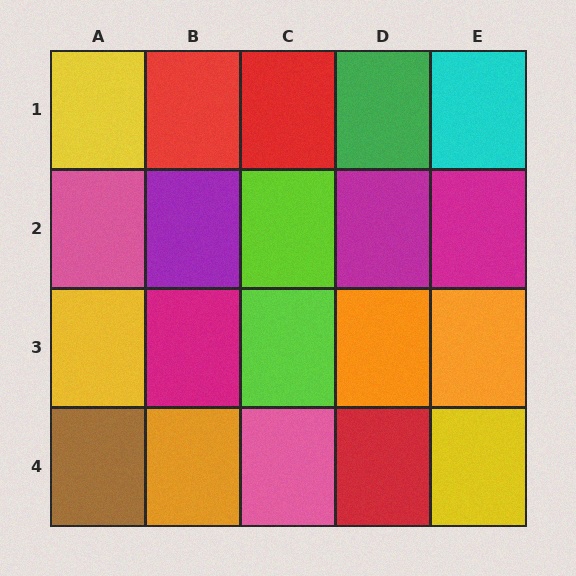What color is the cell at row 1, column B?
Red.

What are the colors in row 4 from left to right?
Brown, orange, pink, red, yellow.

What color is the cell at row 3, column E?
Orange.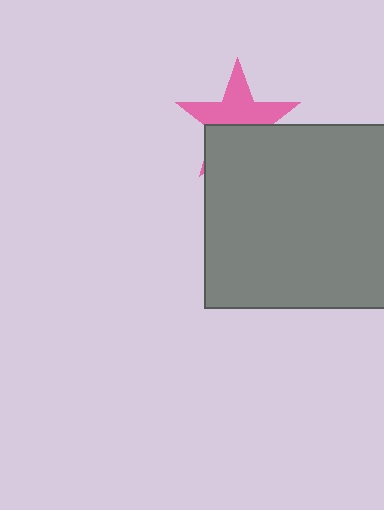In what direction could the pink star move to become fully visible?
The pink star could move up. That would shift it out from behind the gray square entirely.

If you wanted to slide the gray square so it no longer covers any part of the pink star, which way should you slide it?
Slide it down — that is the most direct way to separate the two shapes.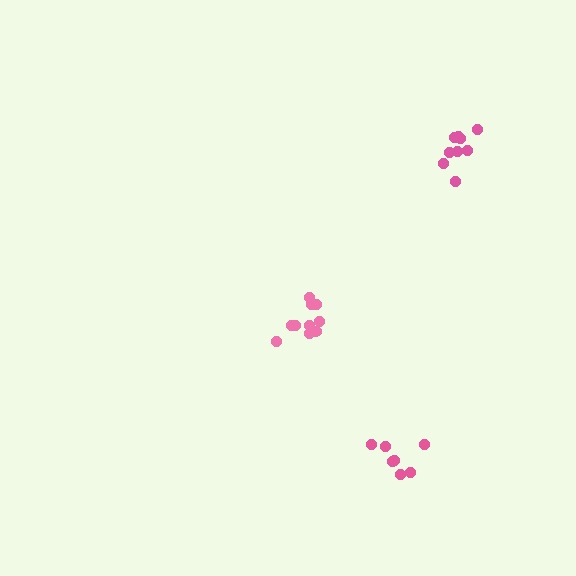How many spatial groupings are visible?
There are 3 spatial groupings.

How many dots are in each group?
Group 1: 9 dots, Group 2: 10 dots, Group 3: 7 dots (26 total).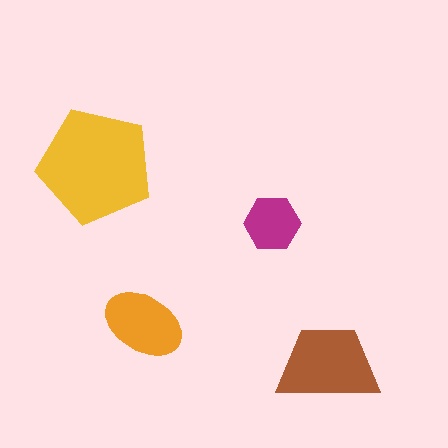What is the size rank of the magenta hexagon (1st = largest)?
4th.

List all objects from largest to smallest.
The yellow pentagon, the brown trapezoid, the orange ellipse, the magenta hexagon.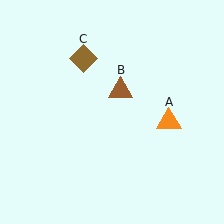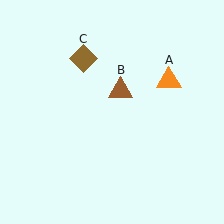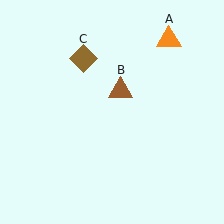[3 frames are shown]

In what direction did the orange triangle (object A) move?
The orange triangle (object A) moved up.